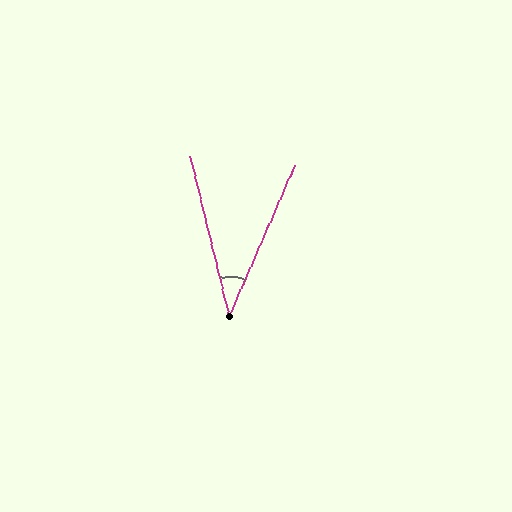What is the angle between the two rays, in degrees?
Approximately 37 degrees.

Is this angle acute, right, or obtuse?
It is acute.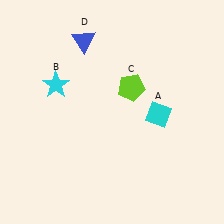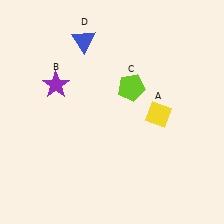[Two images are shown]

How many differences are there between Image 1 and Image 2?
There are 2 differences between the two images.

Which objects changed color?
A changed from cyan to yellow. B changed from cyan to purple.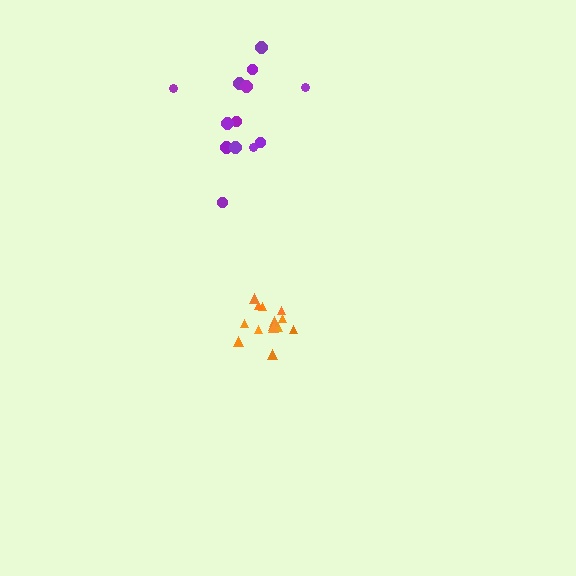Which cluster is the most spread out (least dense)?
Purple.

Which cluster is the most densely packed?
Orange.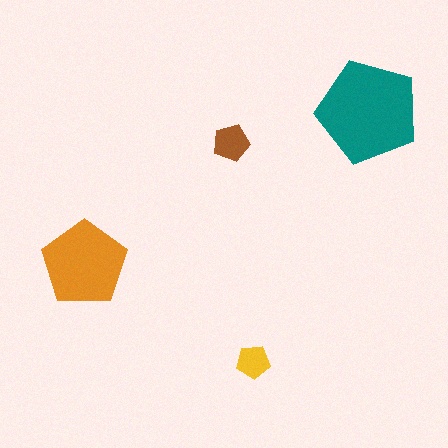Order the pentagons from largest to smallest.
the teal one, the orange one, the brown one, the yellow one.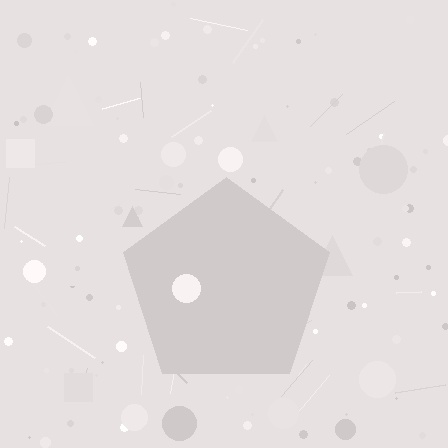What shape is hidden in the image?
A pentagon is hidden in the image.